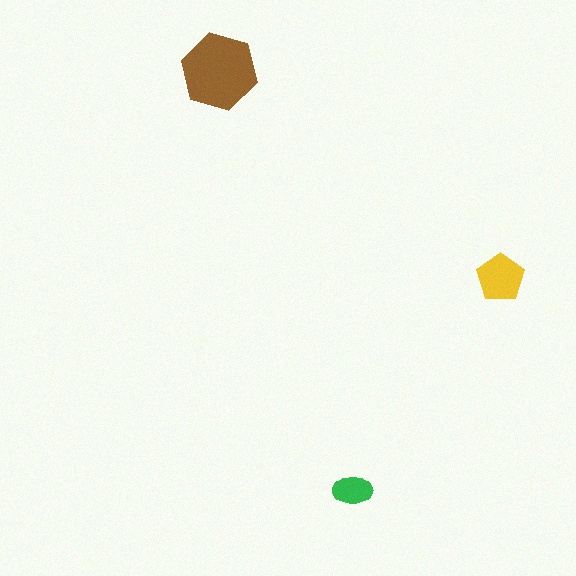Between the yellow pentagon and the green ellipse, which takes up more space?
The yellow pentagon.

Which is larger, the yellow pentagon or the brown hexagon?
The brown hexagon.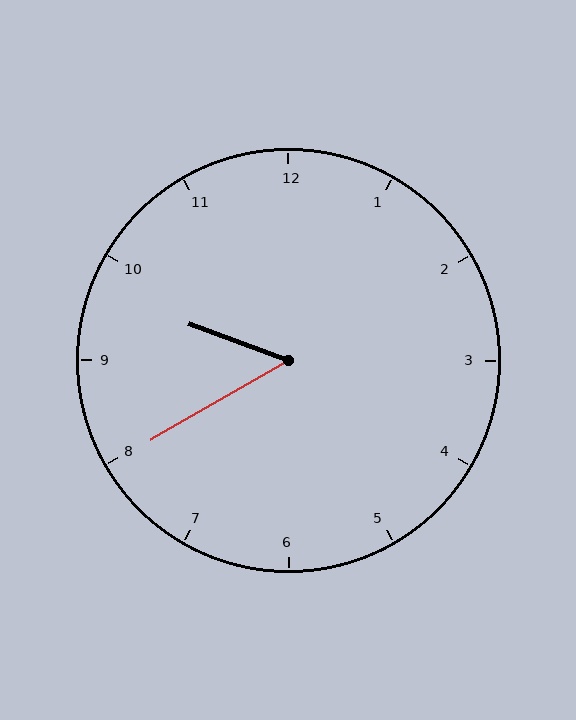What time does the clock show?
9:40.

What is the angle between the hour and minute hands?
Approximately 50 degrees.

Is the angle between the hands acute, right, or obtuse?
It is acute.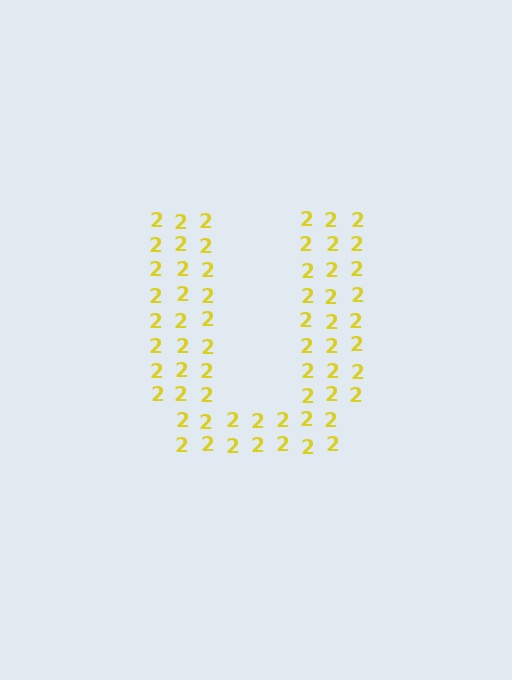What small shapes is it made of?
It is made of small digit 2's.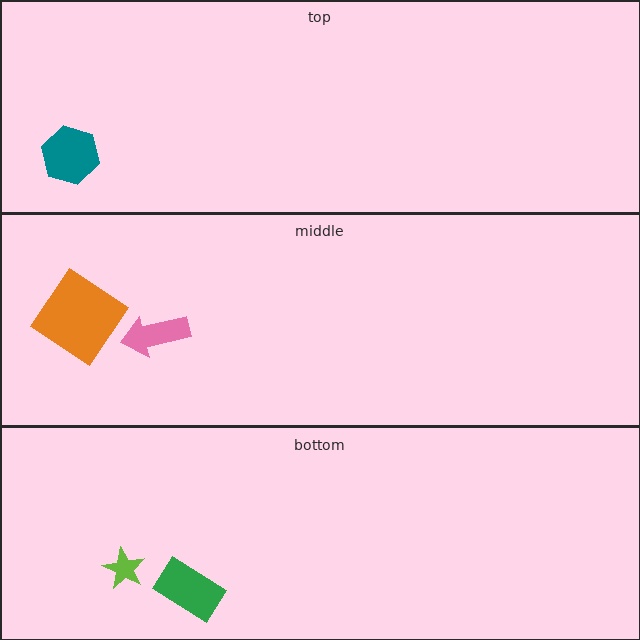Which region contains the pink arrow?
The middle region.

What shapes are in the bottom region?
The lime star, the green rectangle.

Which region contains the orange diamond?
The middle region.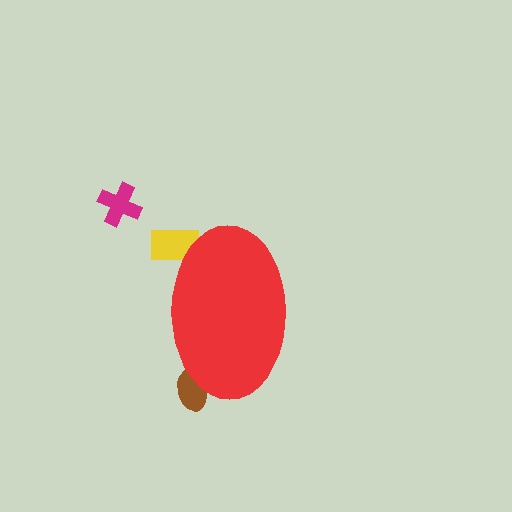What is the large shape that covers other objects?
A red ellipse.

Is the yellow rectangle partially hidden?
Yes, the yellow rectangle is partially hidden behind the red ellipse.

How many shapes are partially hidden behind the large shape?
2 shapes are partially hidden.